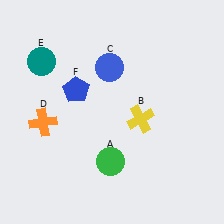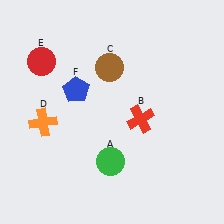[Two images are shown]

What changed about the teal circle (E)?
In Image 1, E is teal. In Image 2, it changed to red.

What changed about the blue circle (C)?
In Image 1, C is blue. In Image 2, it changed to brown.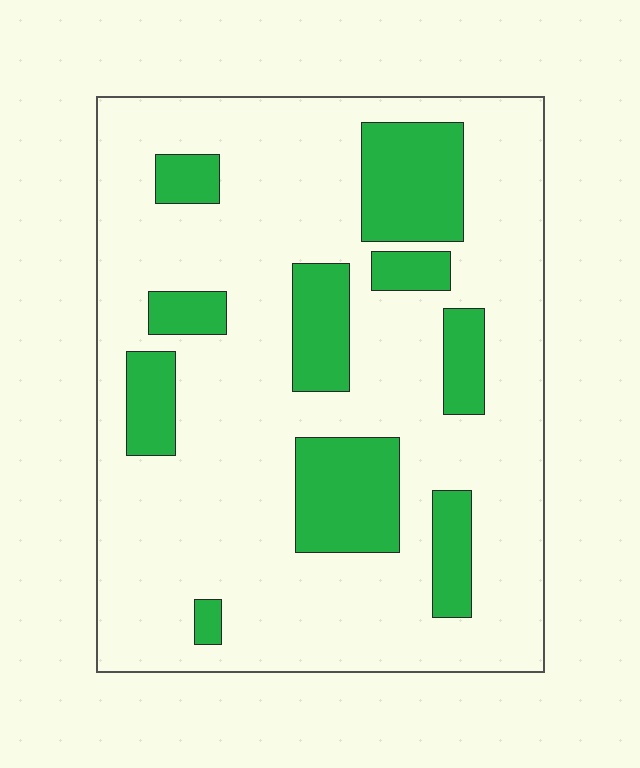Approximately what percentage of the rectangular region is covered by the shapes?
Approximately 20%.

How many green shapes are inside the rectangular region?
10.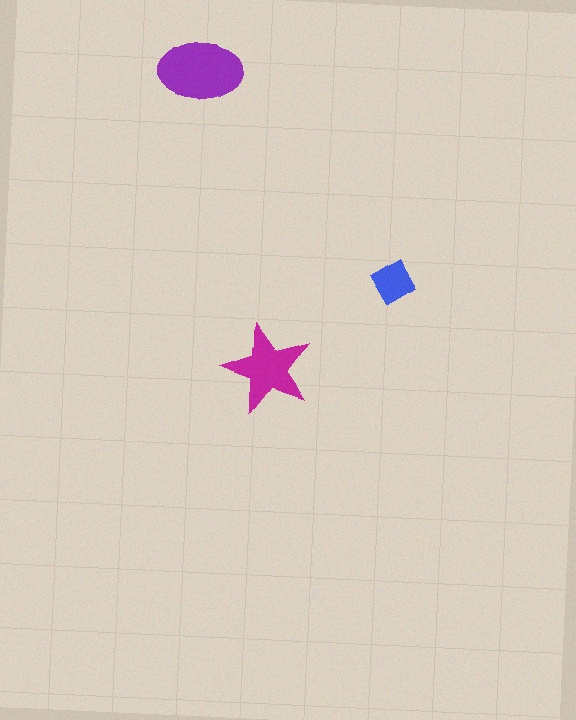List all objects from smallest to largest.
The blue diamond, the magenta star, the purple ellipse.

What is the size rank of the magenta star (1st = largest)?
2nd.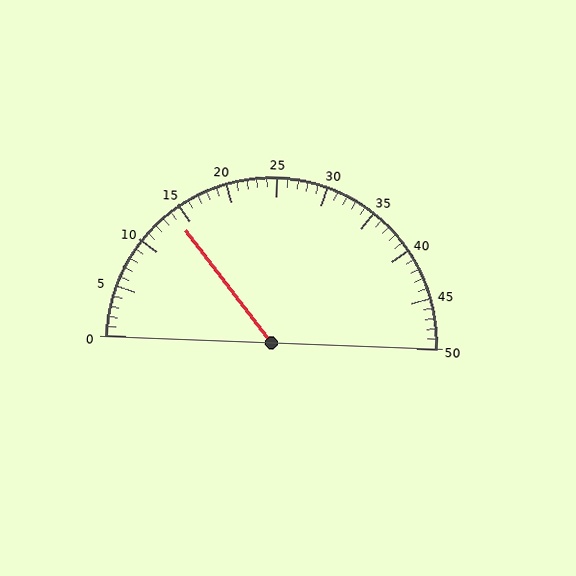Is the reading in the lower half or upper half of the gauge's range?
The reading is in the lower half of the range (0 to 50).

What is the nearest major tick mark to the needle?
The nearest major tick mark is 15.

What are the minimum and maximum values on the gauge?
The gauge ranges from 0 to 50.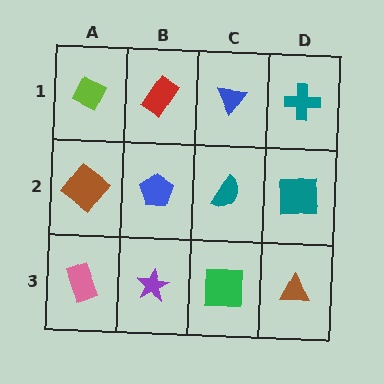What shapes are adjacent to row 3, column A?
A brown diamond (row 2, column A), a purple star (row 3, column B).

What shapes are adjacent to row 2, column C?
A blue triangle (row 1, column C), a green square (row 3, column C), a blue pentagon (row 2, column B), a teal square (row 2, column D).